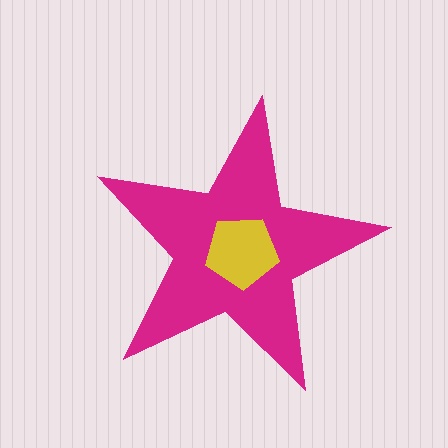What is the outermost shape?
The magenta star.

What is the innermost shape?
The yellow pentagon.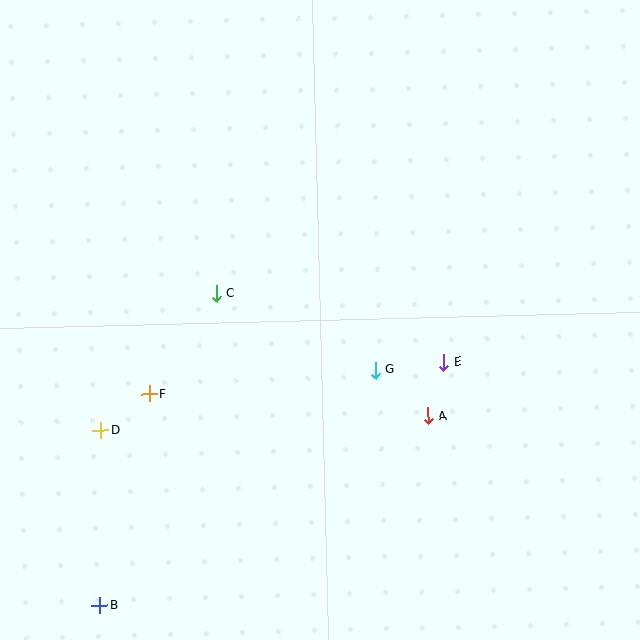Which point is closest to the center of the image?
Point G at (376, 370) is closest to the center.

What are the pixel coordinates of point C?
Point C is at (216, 293).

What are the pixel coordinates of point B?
Point B is at (100, 606).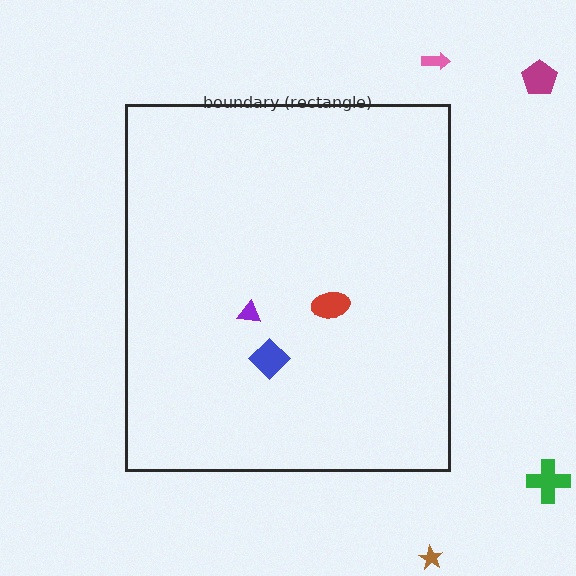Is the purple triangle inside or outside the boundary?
Inside.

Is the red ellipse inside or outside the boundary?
Inside.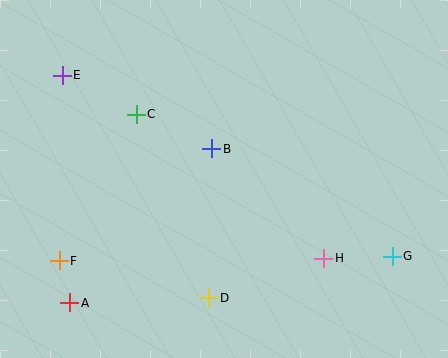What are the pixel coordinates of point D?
Point D is at (209, 298).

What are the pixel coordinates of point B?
Point B is at (212, 149).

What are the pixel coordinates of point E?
Point E is at (62, 75).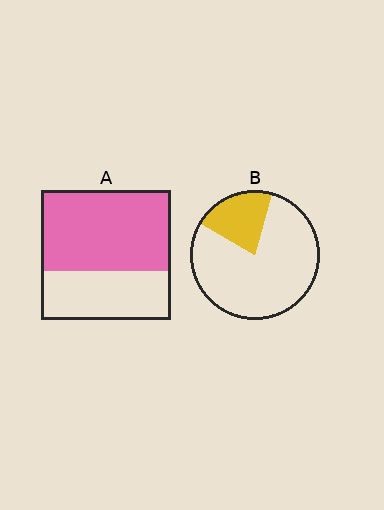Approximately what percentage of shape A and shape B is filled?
A is approximately 60% and B is approximately 20%.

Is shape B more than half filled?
No.